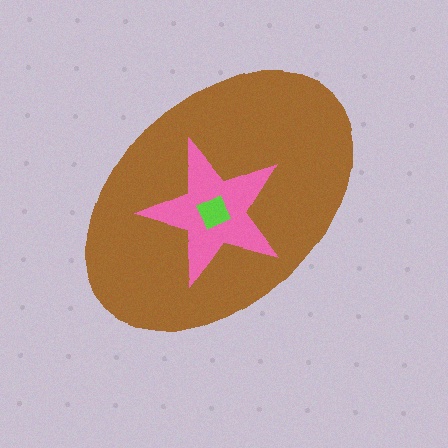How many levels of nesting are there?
3.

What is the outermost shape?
The brown ellipse.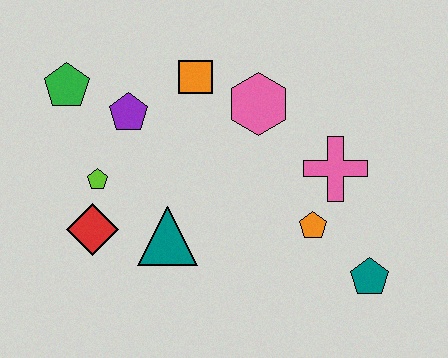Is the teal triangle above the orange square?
No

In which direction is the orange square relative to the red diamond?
The orange square is above the red diamond.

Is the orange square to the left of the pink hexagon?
Yes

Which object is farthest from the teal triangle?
The teal pentagon is farthest from the teal triangle.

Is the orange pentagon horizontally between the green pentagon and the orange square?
No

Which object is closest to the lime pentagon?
The red diamond is closest to the lime pentagon.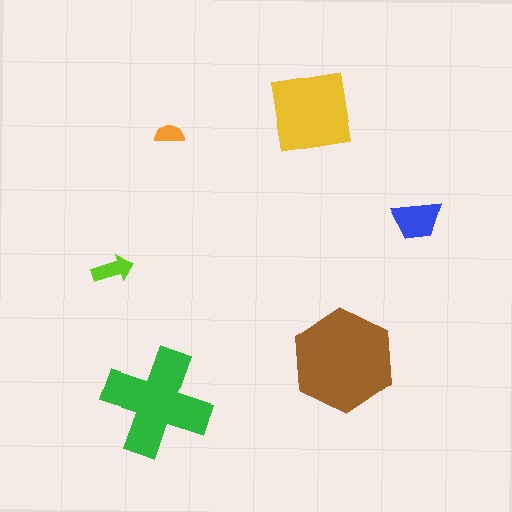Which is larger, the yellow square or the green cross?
The green cross.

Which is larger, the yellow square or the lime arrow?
The yellow square.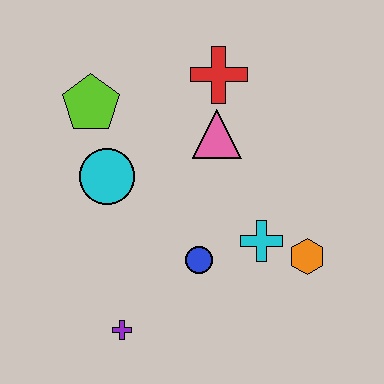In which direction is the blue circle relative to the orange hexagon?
The blue circle is to the left of the orange hexagon.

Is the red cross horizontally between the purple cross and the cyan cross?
Yes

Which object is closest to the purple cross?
The blue circle is closest to the purple cross.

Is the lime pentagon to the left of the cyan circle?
Yes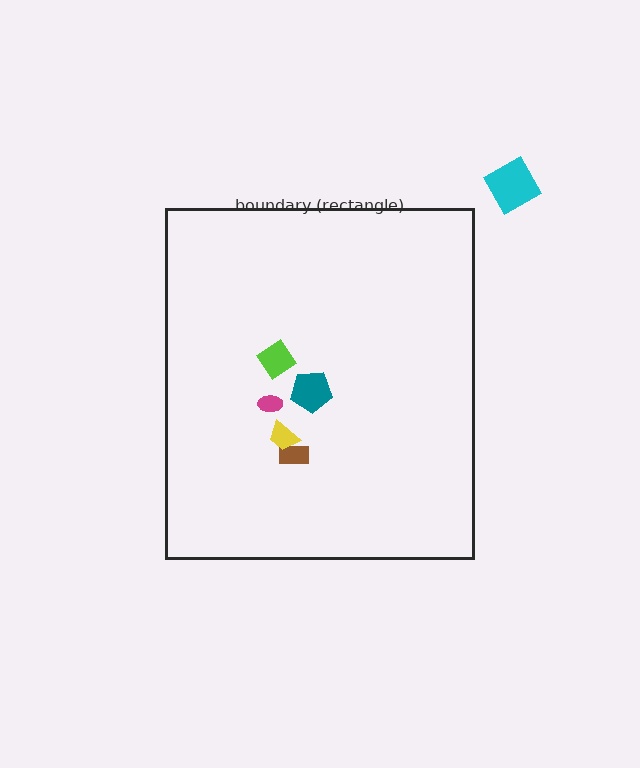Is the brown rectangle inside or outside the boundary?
Inside.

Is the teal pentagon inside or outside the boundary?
Inside.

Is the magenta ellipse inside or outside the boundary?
Inside.